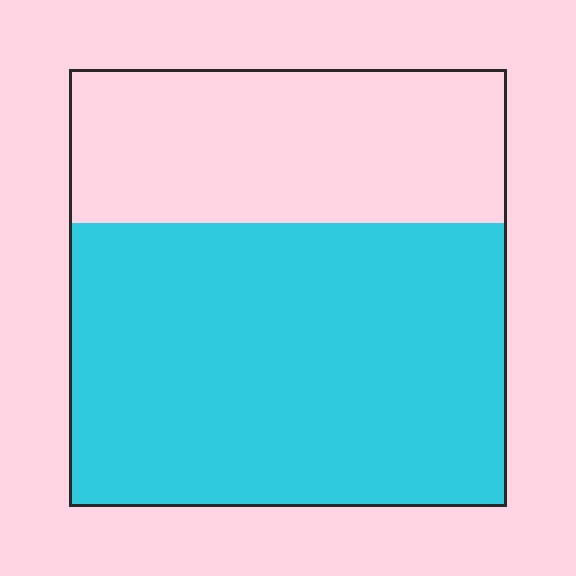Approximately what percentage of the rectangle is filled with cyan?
Approximately 65%.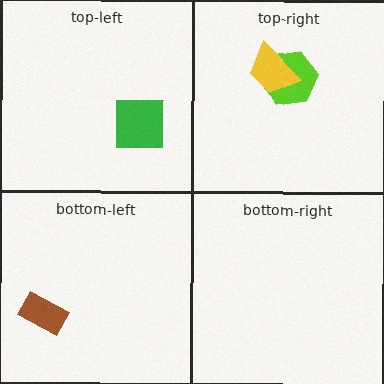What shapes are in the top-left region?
The green square.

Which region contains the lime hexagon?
The top-right region.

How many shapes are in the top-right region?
2.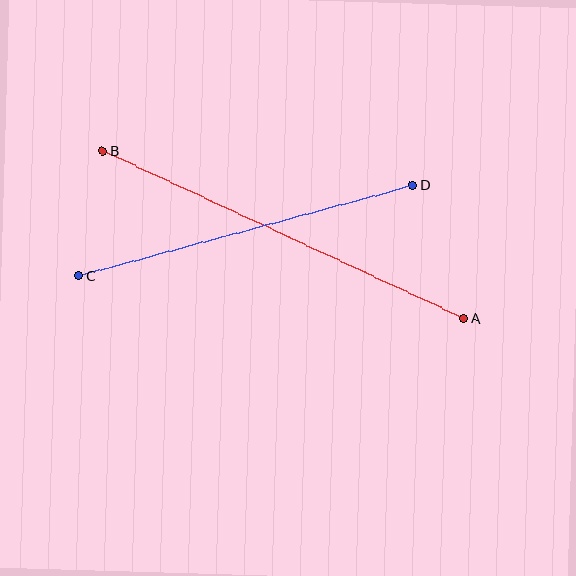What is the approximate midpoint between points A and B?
The midpoint is at approximately (283, 235) pixels.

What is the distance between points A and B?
The distance is approximately 398 pixels.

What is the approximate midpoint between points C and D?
The midpoint is at approximately (246, 230) pixels.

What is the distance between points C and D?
The distance is approximately 346 pixels.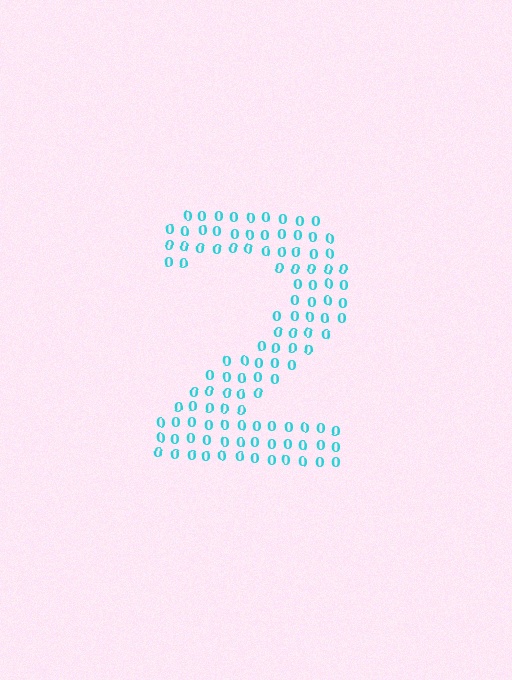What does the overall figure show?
The overall figure shows the digit 2.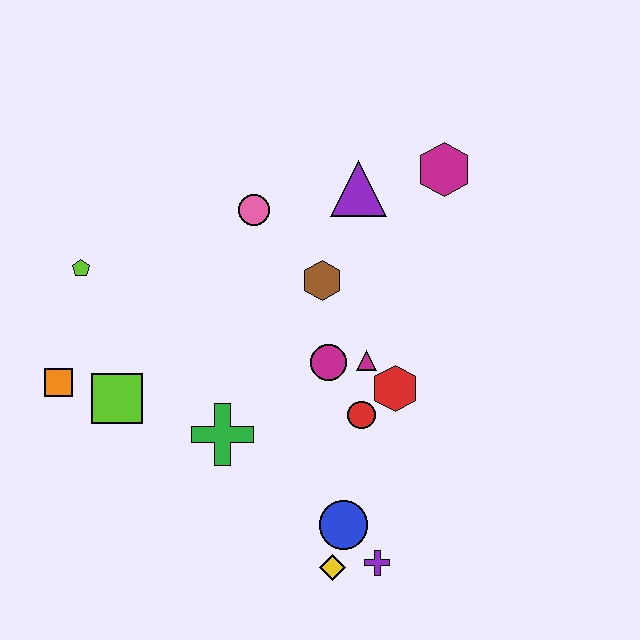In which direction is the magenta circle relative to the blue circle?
The magenta circle is above the blue circle.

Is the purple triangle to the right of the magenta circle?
Yes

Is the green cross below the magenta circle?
Yes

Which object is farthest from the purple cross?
The lime pentagon is farthest from the purple cross.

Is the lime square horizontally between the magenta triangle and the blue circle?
No